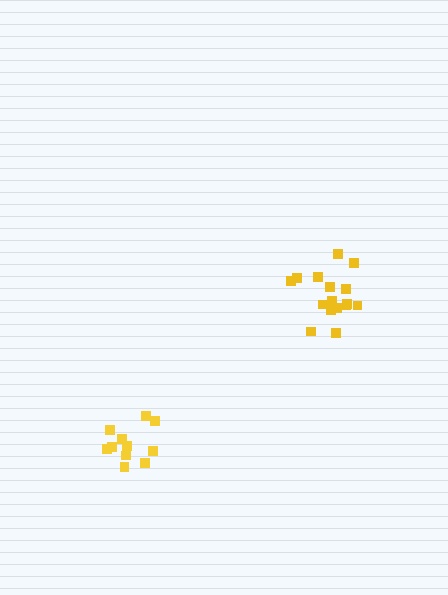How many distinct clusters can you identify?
There are 2 distinct clusters.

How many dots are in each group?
Group 1: 16 dots, Group 2: 11 dots (27 total).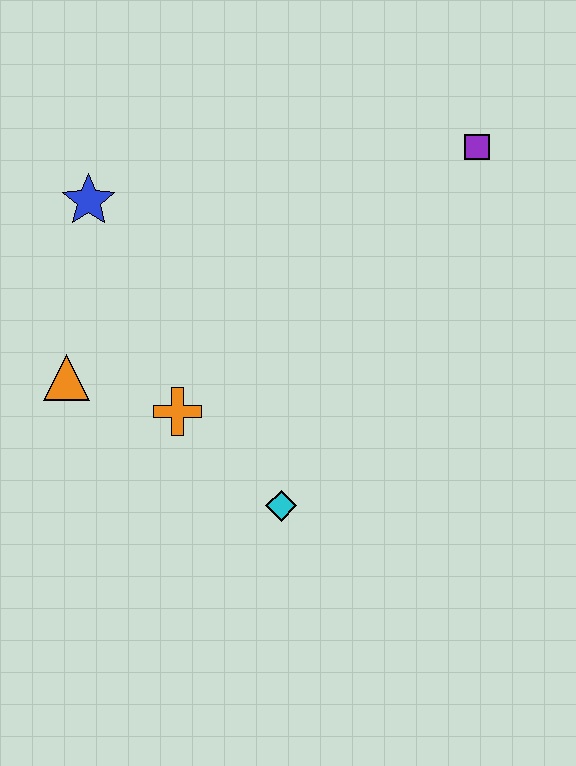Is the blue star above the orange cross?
Yes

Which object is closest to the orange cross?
The orange triangle is closest to the orange cross.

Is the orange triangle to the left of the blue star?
Yes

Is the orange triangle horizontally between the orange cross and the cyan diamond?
No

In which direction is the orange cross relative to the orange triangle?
The orange cross is to the right of the orange triangle.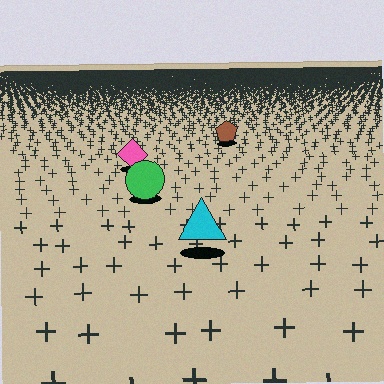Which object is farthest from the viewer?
The brown pentagon is farthest from the viewer. It appears smaller and the ground texture around it is denser.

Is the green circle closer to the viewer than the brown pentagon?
Yes. The green circle is closer — you can tell from the texture gradient: the ground texture is coarser near it.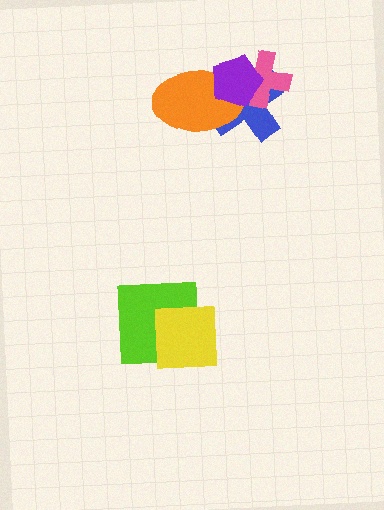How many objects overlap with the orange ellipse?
2 objects overlap with the orange ellipse.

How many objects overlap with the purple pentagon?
3 objects overlap with the purple pentagon.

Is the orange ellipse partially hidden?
Yes, it is partially covered by another shape.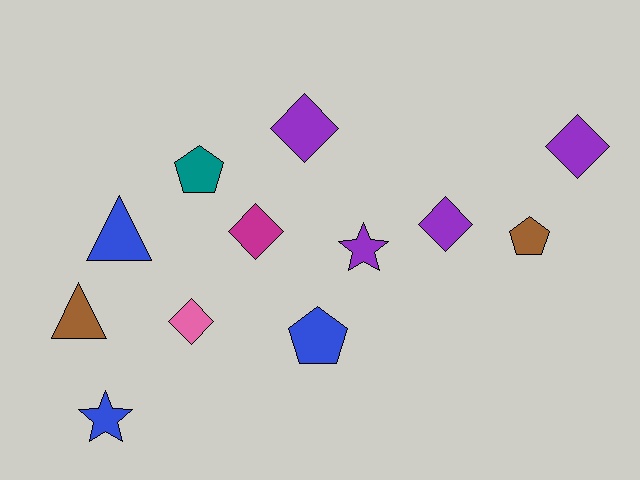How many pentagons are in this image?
There are 3 pentagons.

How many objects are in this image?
There are 12 objects.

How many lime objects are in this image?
There are no lime objects.